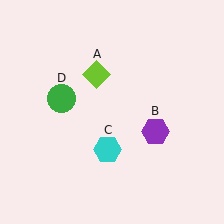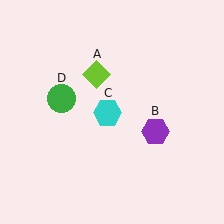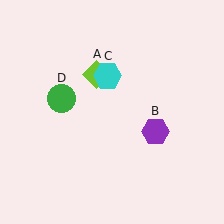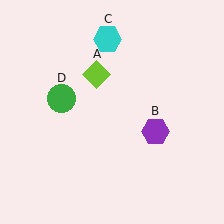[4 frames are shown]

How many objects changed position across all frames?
1 object changed position: cyan hexagon (object C).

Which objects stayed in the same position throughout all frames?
Lime diamond (object A) and purple hexagon (object B) and green circle (object D) remained stationary.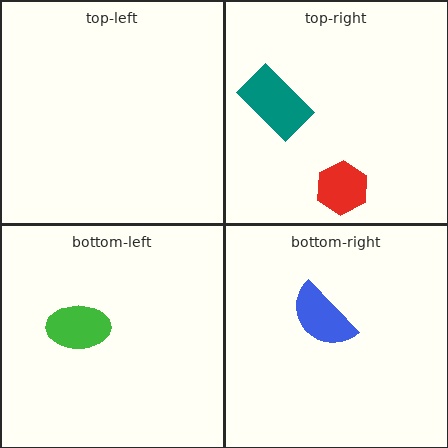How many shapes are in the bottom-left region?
1.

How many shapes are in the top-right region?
2.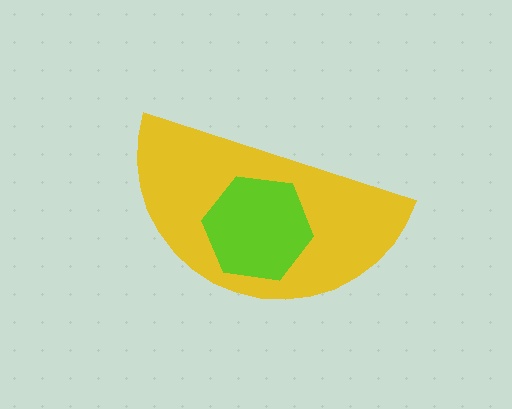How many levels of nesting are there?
2.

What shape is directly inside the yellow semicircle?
The lime hexagon.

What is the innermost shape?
The lime hexagon.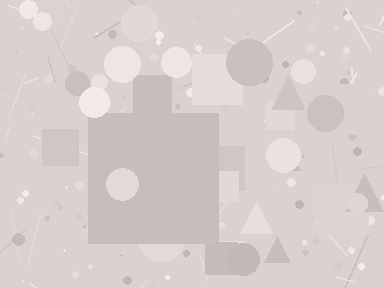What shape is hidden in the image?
A square is hidden in the image.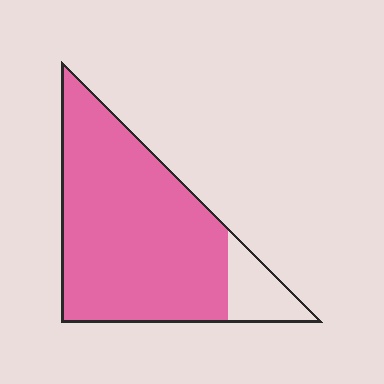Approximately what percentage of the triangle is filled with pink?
Approximately 85%.